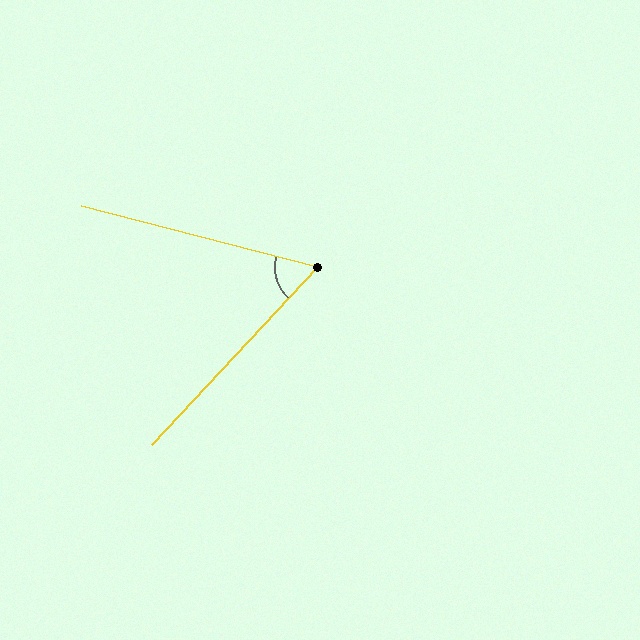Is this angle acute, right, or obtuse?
It is acute.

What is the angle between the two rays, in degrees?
Approximately 62 degrees.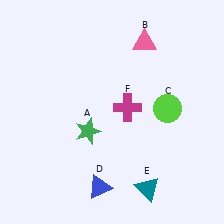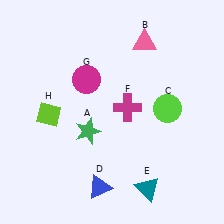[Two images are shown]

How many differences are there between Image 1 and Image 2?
There are 2 differences between the two images.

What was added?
A magenta circle (G), a lime diamond (H) were added in Image 2.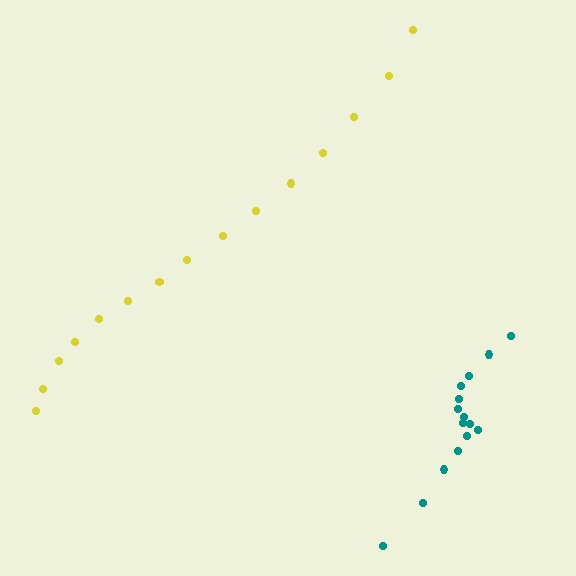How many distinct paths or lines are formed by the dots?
There are 2 distinct paths.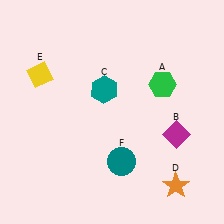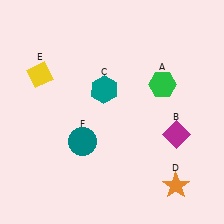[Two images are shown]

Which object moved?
The teal circle (F) moved left.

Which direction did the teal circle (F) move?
The teal circle (F) moved left.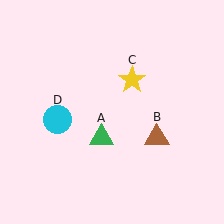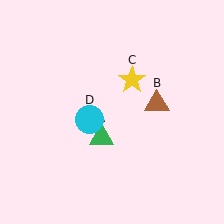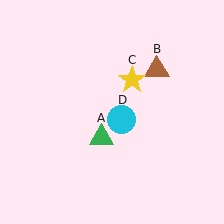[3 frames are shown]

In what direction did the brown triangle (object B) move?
The brown triangle (object B) moved up.